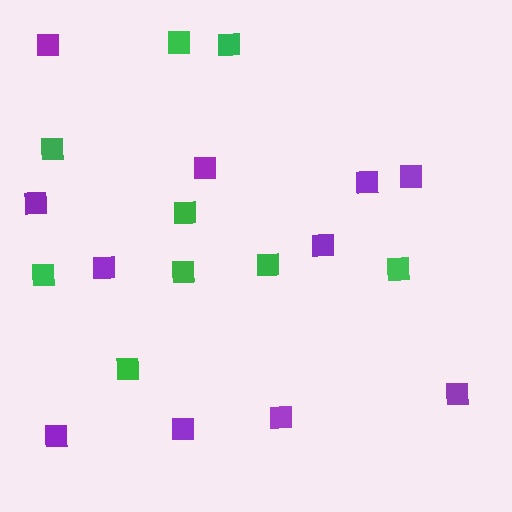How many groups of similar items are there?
There are 2 groups: one group of green squares (9) and one group of purple squares (11).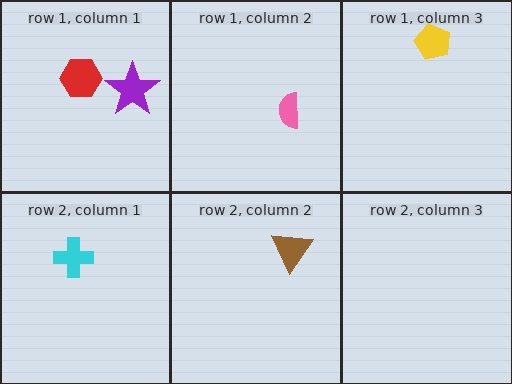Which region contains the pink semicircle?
The row 1, column 2 region.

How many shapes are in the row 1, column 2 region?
1.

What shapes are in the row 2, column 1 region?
The cyan cross.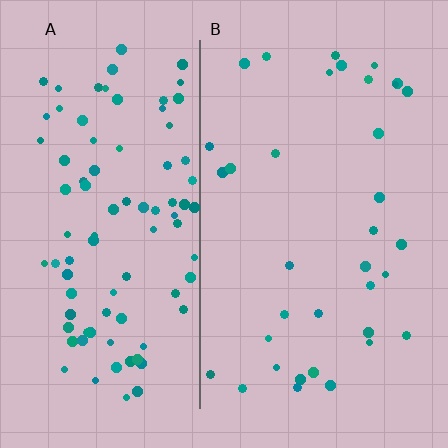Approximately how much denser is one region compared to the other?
Approximately 2.6× — region A over region B.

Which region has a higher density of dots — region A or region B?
A (the left).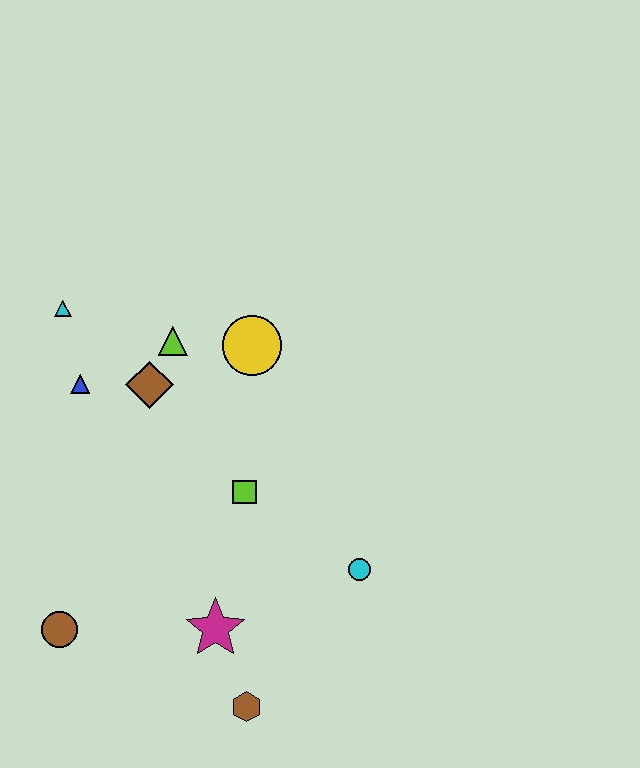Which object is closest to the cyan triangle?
The blue triangle is closest to the cyan triangle.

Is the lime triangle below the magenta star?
No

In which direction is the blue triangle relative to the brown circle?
The blue triangle is above the brown circle.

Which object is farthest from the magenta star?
The cyan triangle is farthest from the magenta star.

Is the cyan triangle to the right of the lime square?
No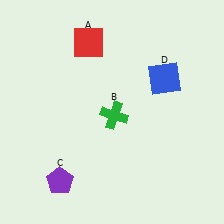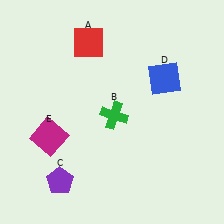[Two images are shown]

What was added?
A magenta square (E) was added in Image 2.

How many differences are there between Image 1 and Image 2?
There is 1 difference between the two images.